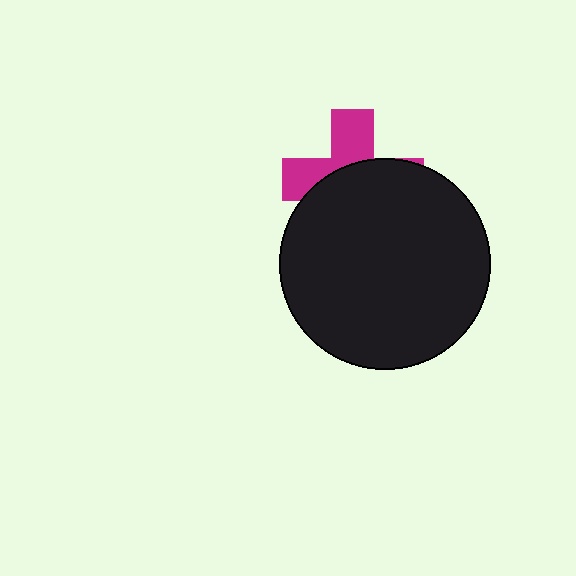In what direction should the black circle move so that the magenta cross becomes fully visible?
The black circle should move down. That is the shortest direction to clear the overlap and leave the magenta cross fully visible.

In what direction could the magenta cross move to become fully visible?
The magenta cross could move up. That would shift it out from behind the black circle entirely.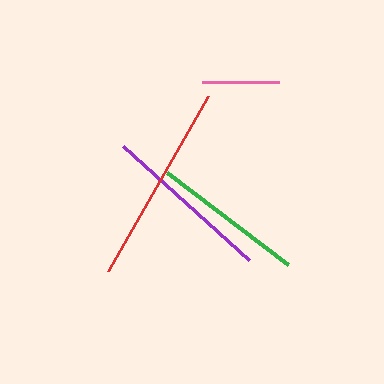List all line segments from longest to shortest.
From longest to shortest: red, purple, green, pink.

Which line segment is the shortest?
The pink line is the shortest at approximately 76 pixels.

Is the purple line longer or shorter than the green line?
The purple line is longer than the green line.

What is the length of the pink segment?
The pink segment is approximately 76 pixels long.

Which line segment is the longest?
The red line is the longest at approximately 201 pixels.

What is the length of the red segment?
The red segment is approximately 201 pixels long.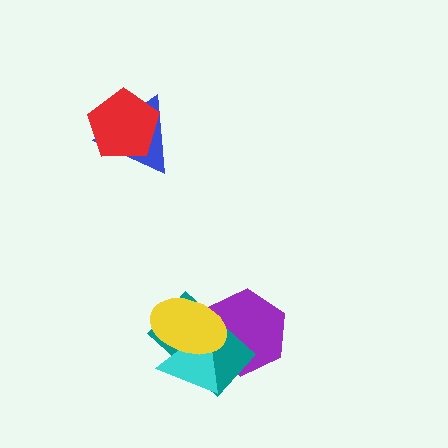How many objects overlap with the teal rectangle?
3 objects overlap with the teal rectangle.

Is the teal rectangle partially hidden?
Yes, it is partially covered by another shape.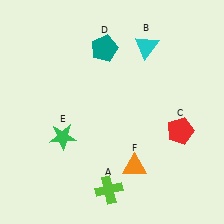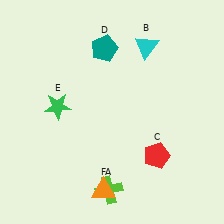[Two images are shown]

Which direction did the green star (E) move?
The green star (E) moved up.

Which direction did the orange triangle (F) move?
The orange triangle (F) moved left.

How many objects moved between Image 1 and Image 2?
3 objects moved between the two images.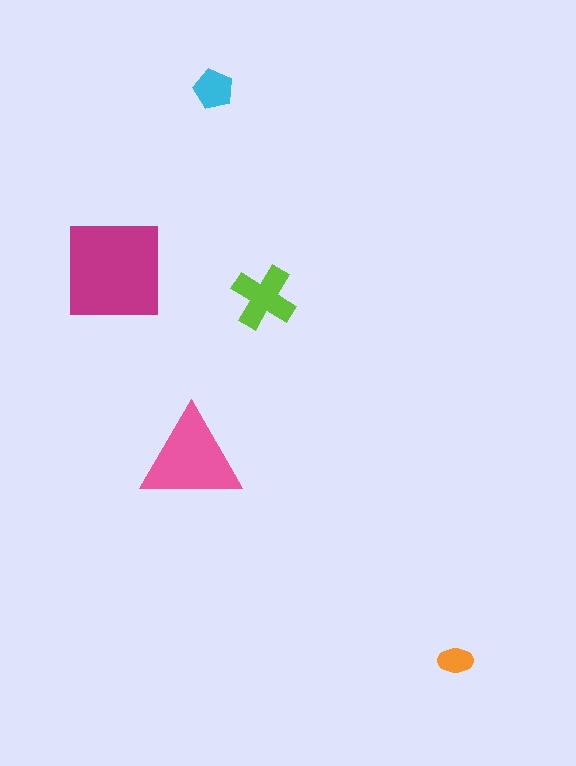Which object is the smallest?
The orange ellipse.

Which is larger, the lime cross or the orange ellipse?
The lime cross.